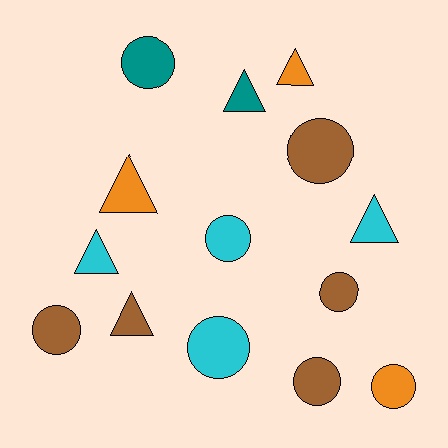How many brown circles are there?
There are 4 brown circles.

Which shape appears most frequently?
Circle, with 8 objects.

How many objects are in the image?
There are 14 objects.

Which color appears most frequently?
Brown, with 5 objects.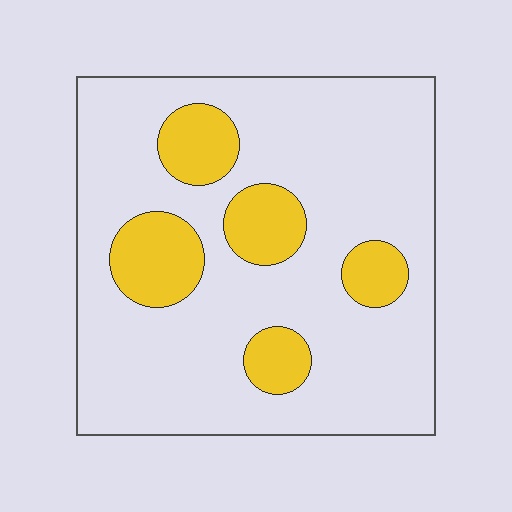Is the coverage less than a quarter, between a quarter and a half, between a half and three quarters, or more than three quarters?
Less than a quarter.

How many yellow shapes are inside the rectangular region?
5.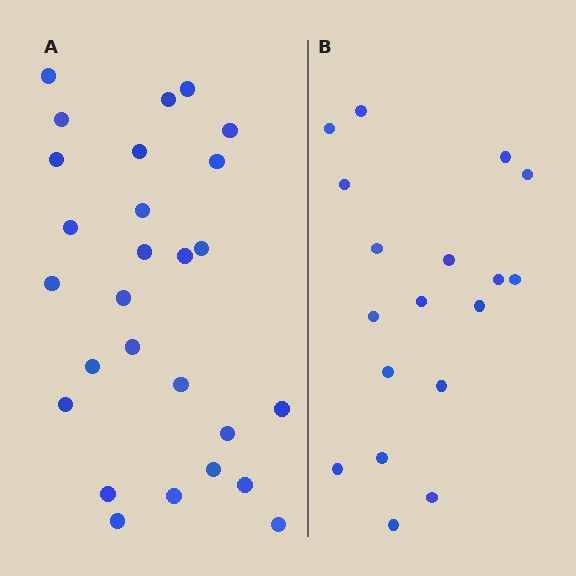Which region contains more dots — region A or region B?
Region A (the left region) has more dots.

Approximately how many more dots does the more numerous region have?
Region A has roughly 8 or so more dots than region B.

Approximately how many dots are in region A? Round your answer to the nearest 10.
About 30 dots. (The exact count is 27, which rounds to 30.)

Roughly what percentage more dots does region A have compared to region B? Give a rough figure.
About 50% more.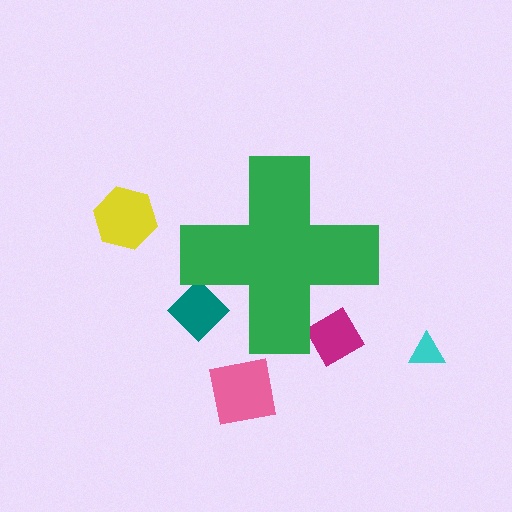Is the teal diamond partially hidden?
Yes, the teal diamond is partially hidden behind the green cross.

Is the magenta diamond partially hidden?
Yes, the magenta diamond is partially hidden behind the green cross.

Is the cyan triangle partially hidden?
No, the cyan triangle is fully visible.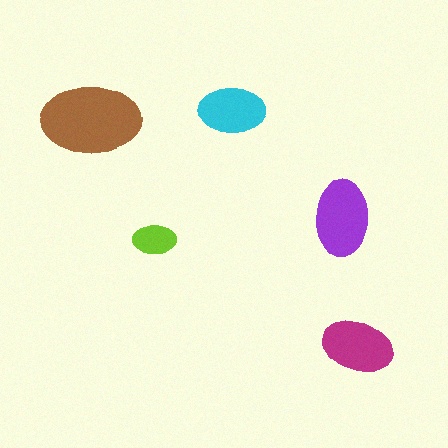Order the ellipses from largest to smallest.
the brown one, the purple one, the magenta one, the cyan one, the lime one.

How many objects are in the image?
There are 5 objects in the image.